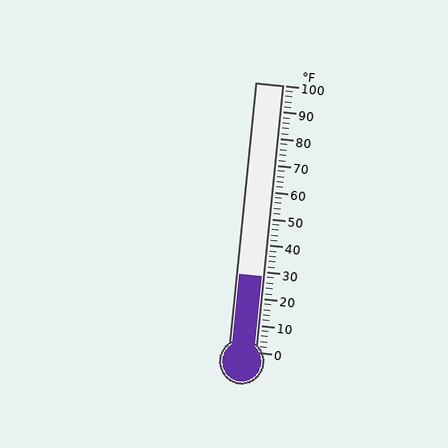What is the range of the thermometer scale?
The thermometer scale ranges from 0°F to 100°F.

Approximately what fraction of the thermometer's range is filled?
The thermometer is filled to approximately 30% of its range.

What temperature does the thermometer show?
The thermometer shows approximately 28°F.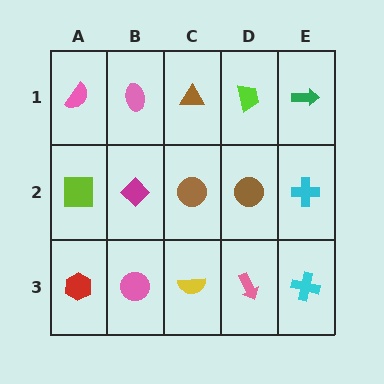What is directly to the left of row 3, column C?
A pink circle.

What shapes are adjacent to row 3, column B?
A magenta diamond (row 2, column B), a red hexagon (row 3, column A), a yellow semicircle (row 3, column C).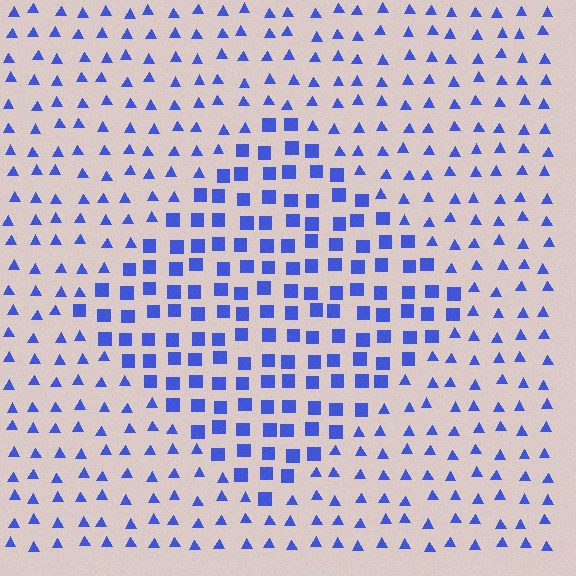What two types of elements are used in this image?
The image uses squares inside the diamond region and triangles outside it.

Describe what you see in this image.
The image is filled with small blue elements arranged in a uniform grid. A diamond-shaped region contains squares, while the surrounding area contains triangles. The boundary is defined purely by the change in element shape.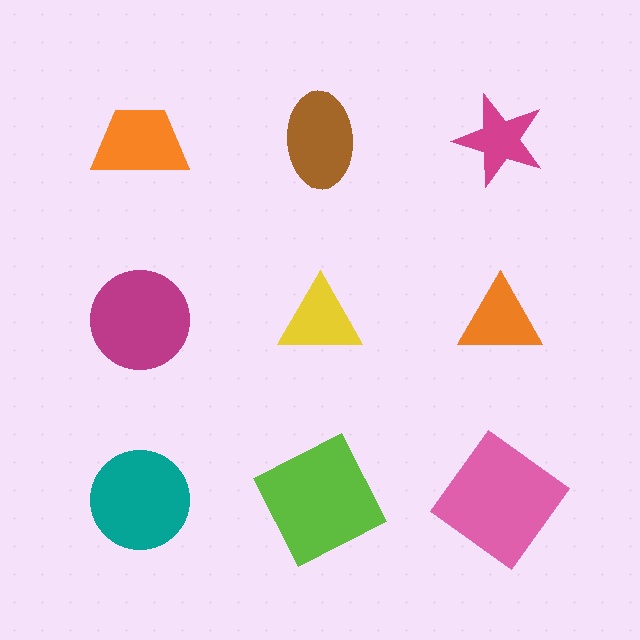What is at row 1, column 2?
A brown ellipse.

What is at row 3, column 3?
A pink diamond.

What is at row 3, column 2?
A lime square.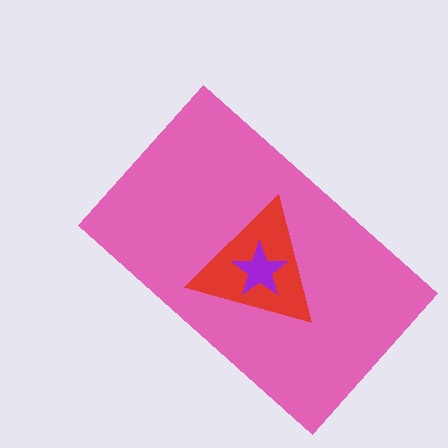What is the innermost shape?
The purple star.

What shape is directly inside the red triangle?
The purple star.